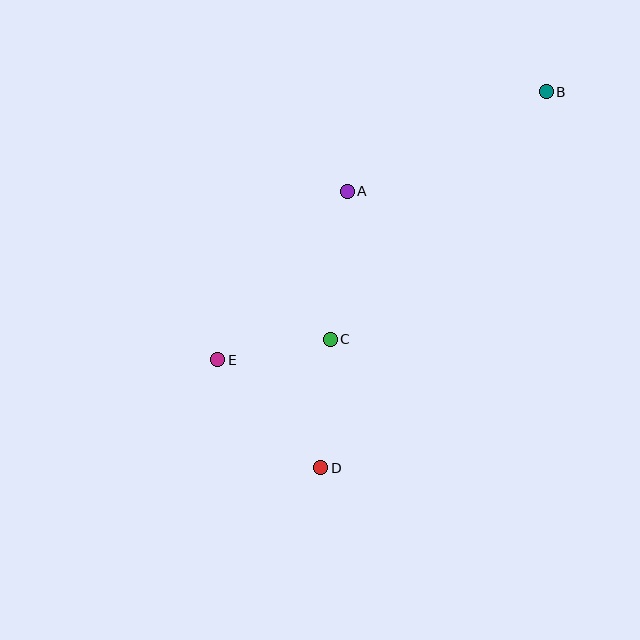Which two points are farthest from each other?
Points B and D are farthest from each other.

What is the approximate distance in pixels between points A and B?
The distance between A and B is approximately 223 pixels.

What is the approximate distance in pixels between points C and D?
The distance between C and D is approximately 129 pixels.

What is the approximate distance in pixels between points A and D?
The distance between A and D is approximately 278 pixels.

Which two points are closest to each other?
Points C and E are closest to each other.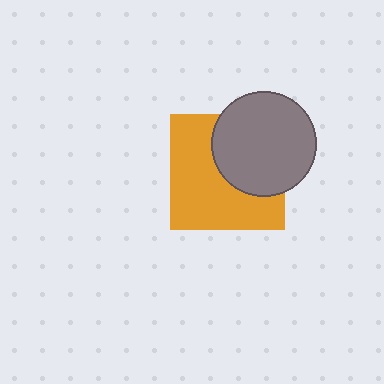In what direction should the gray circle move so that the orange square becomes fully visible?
The gray circle should move toward the upper-right. That is the shortest direction to clear the overlap and leave the orange square fully visible.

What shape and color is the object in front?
The object in front is a gray circle.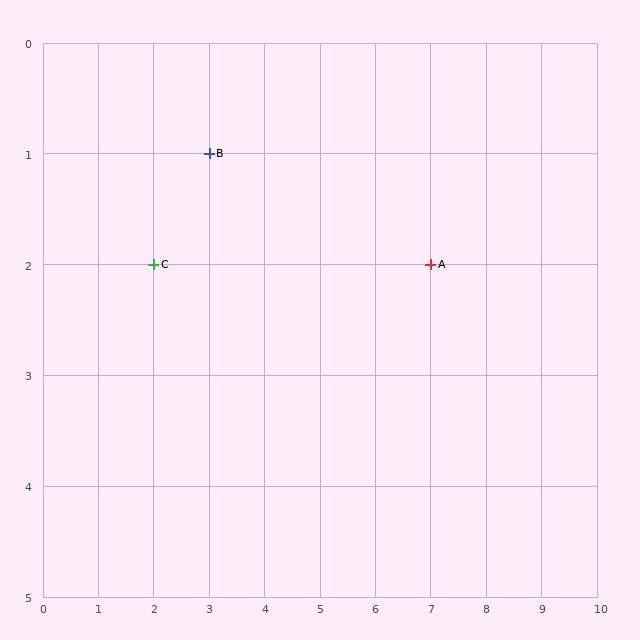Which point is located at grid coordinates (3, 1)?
Point B is at (3, 1).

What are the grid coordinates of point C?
Point C is at grid coordinates (2, 2).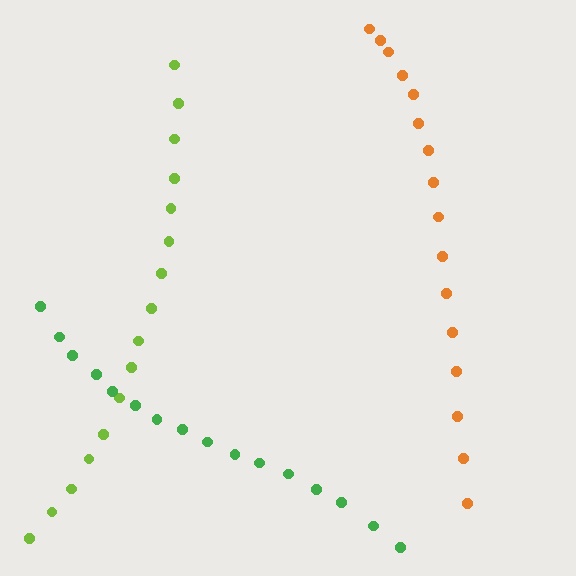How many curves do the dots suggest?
There are 3 distinct paths.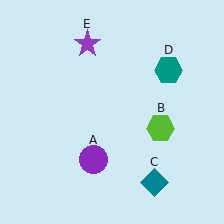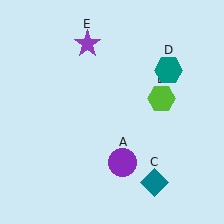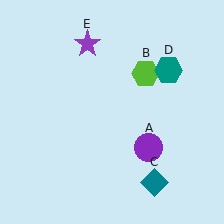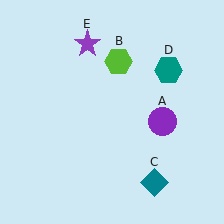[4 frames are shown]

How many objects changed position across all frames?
2 objects changed position: purple circle (object A), lime hexagon (object B).